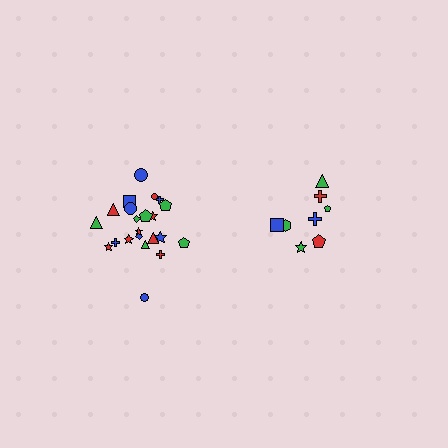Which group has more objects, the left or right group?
The left group.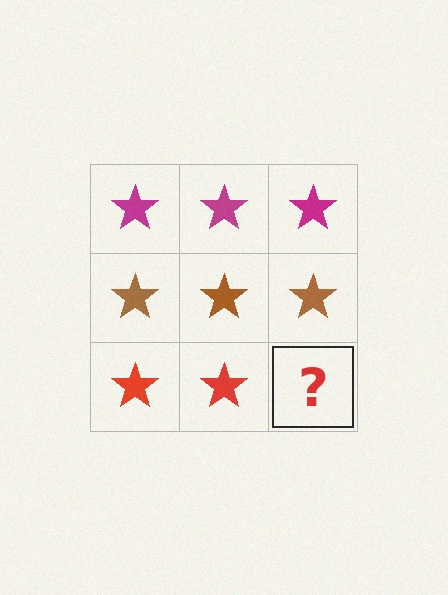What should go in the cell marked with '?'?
The missing cell should contain a red star.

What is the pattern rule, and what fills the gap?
The rule is that each row has a consistent color. The gap should be filled with a red star.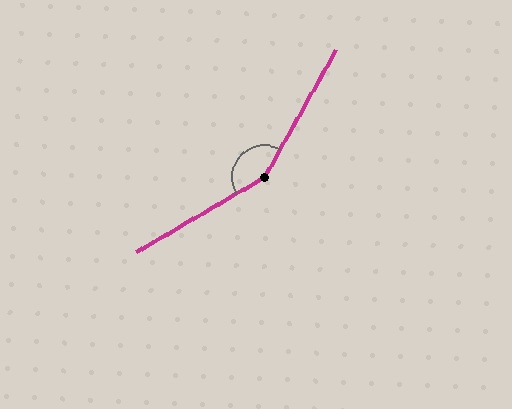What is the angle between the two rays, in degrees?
Approximately 150 degrees.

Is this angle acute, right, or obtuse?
It is obtuse.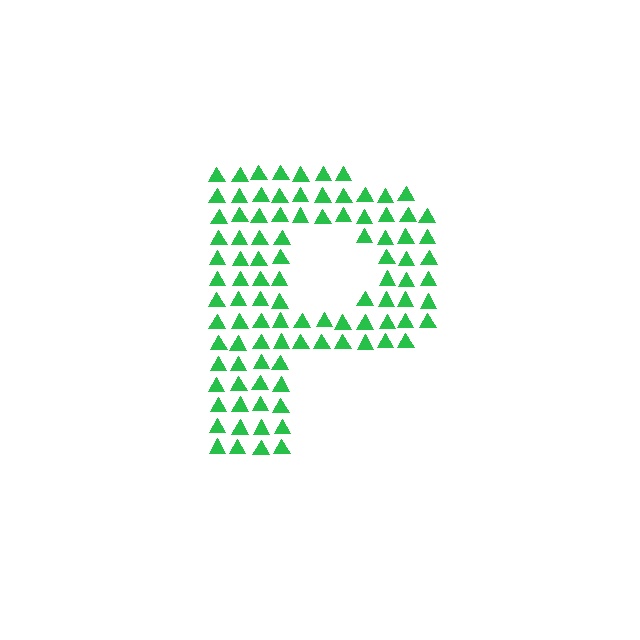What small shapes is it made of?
It is made of small triangles.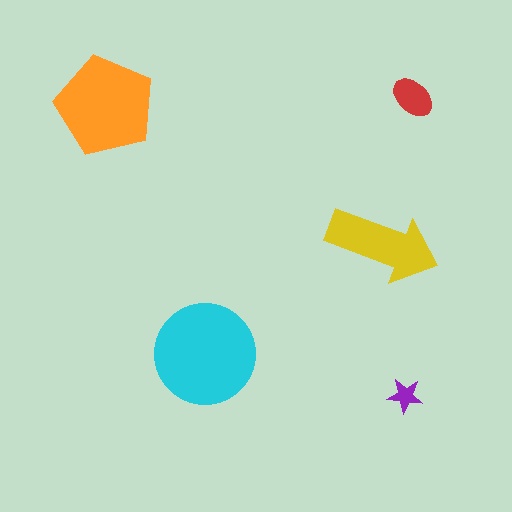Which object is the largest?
The cyan circle.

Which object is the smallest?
The purple star.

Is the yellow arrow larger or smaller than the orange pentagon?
Smaller.